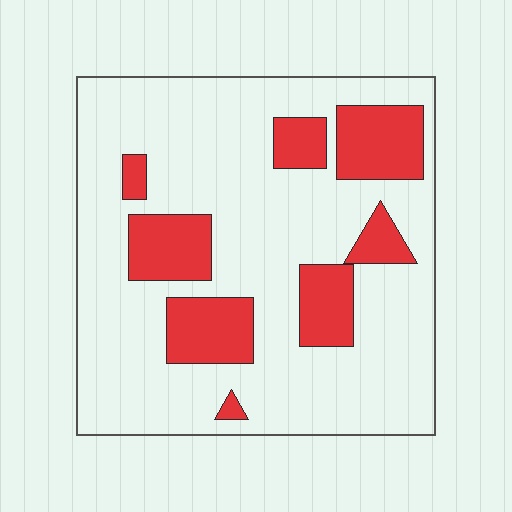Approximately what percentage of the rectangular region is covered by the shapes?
Approximately 25%.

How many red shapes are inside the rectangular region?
8.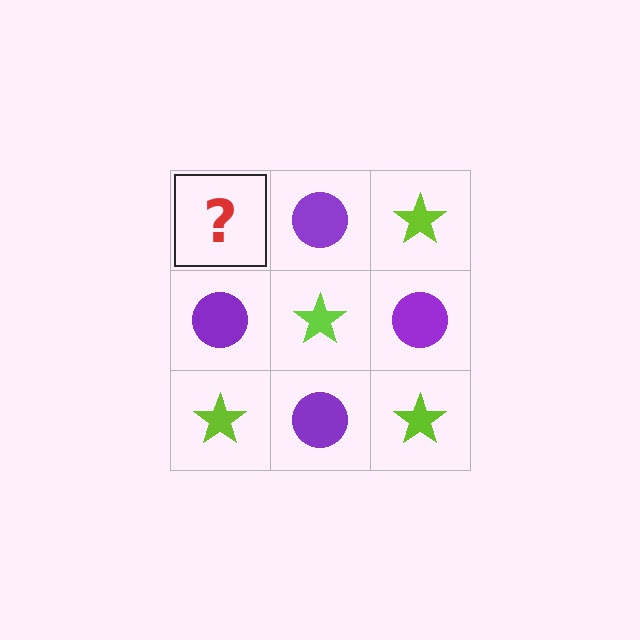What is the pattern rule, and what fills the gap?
The rule is that it alternates lime star and purple circle in a checkerboard pattern. The gap should be filled with a lime star.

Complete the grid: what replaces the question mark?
The question mark should be replaced with a lime star.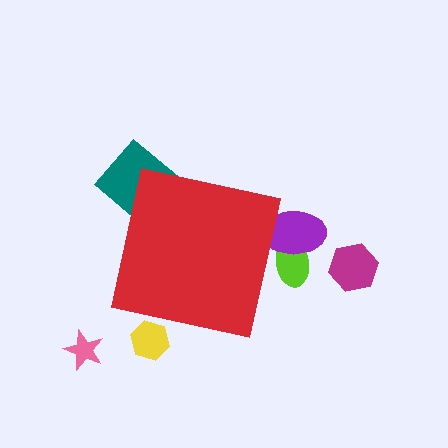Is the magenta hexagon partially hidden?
No, the magenta hexagon is fully visible.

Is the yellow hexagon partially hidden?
Yes, the yellow hexagon is partially hidden behind the red square.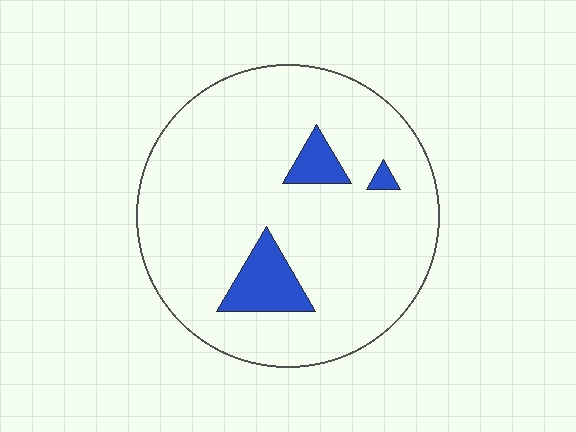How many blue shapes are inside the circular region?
3.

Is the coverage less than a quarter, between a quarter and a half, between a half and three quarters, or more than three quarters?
Less than a quarter.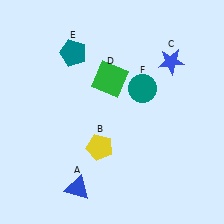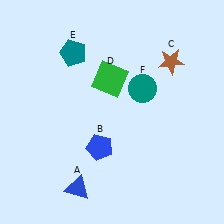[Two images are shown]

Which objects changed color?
B changed from yellow to blue. C changed from blue to brown.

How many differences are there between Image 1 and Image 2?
There are 2 differences between the two images.